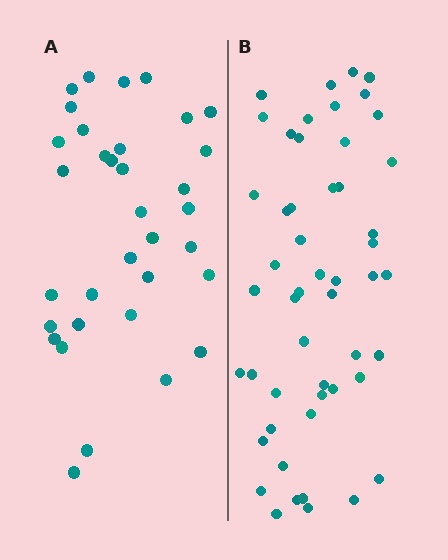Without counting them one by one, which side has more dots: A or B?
Region B (the right region) has more dots.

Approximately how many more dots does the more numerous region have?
Region B has approximately 15 more dots than region A.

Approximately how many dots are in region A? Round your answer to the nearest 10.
About 30 dots. (The exact count is 34, which rounds to 30.)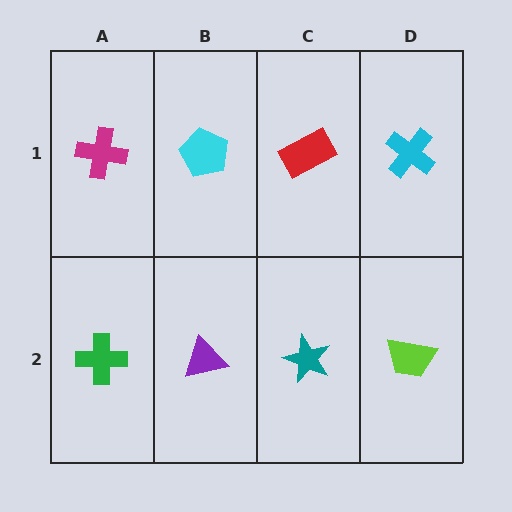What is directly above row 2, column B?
A cyan pentagon.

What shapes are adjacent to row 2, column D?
A cyan cross (row 1, column D), a teal star (row 2, column C).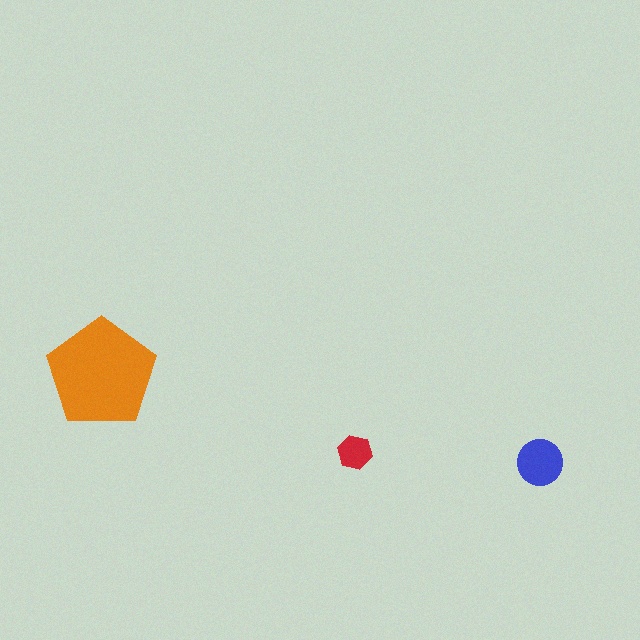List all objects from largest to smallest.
The orange pentagon, the blue circle, the red hexagon.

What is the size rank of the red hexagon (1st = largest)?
3rd.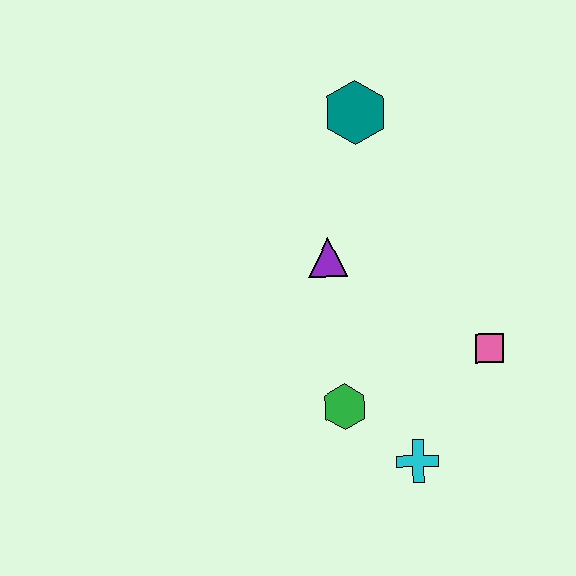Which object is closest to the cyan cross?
The green hexagon is closest to the cyan cross.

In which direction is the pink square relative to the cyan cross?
The pink square is above the cyan cross.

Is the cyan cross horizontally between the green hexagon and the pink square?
Yes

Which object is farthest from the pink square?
The teal hexagon is farthest from the pink square.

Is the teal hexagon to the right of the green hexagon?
Yes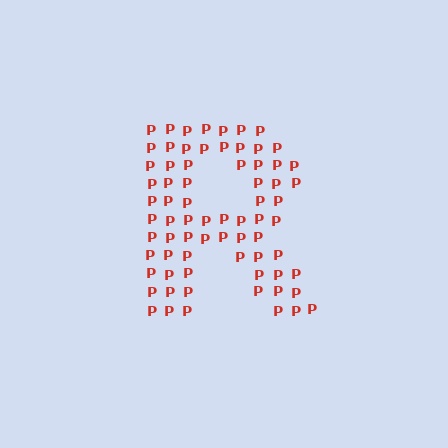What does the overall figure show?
The overall figure shows the letter R.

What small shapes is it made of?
It is made of small letter P's.